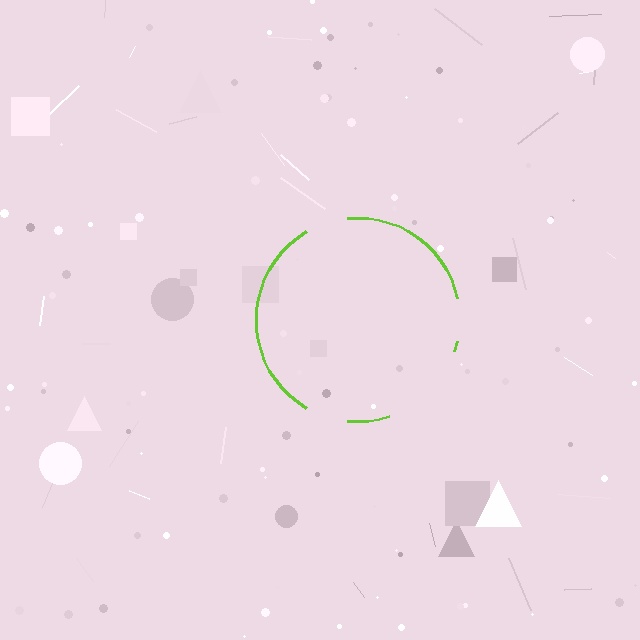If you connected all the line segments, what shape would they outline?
They would outline a circle.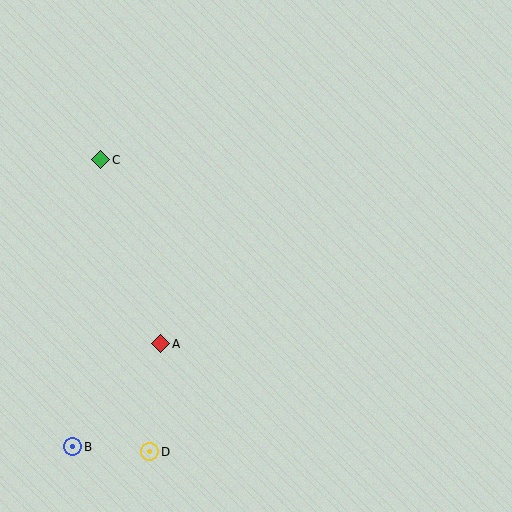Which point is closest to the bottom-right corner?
Point D is closest to the bottom-right corner.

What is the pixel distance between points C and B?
The distance between C and B is 288 pixels.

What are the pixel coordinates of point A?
Point A is at (161, 344).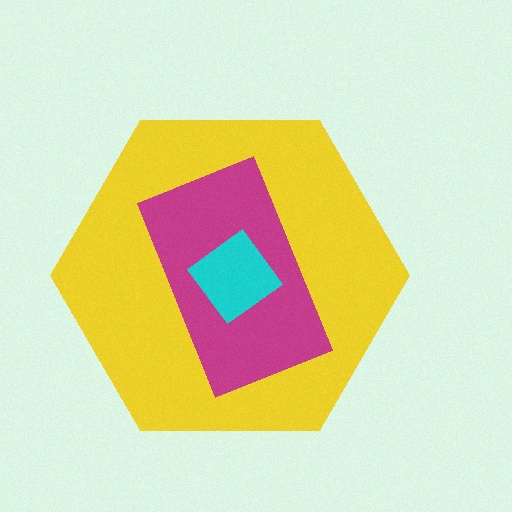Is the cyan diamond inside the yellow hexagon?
Yes.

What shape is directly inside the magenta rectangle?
The cyan diamond.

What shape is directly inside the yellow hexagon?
The magenta rectangle.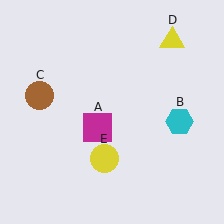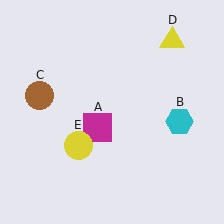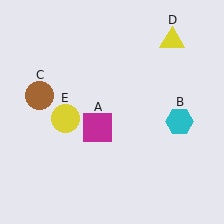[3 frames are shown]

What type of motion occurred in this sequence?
The yellow circle (object E) rotated clockwise around the center of the scene.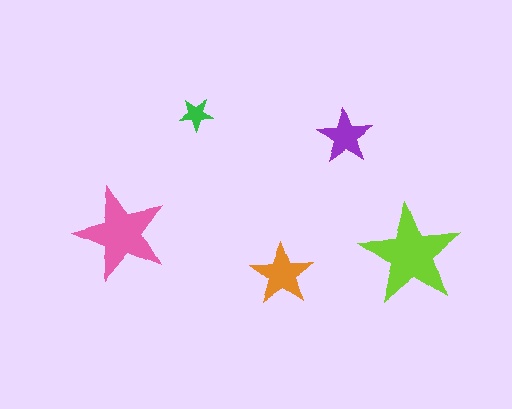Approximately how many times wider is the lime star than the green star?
About 3 times wider.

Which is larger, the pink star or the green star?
The pink one.